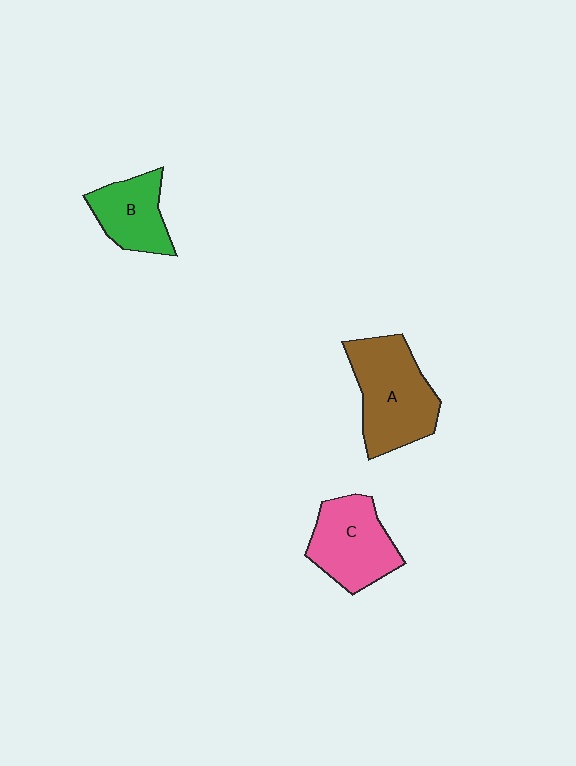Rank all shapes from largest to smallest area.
From largest to smallest: A (brown), C (pink), B (green).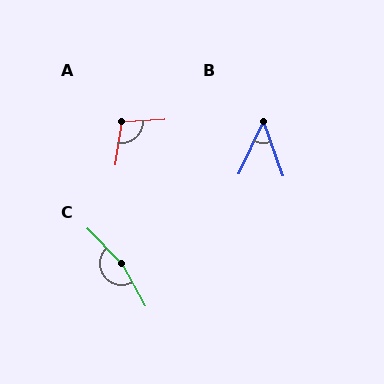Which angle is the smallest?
B, at approximately 44 degrees.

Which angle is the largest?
C, at approximately 165 degrees.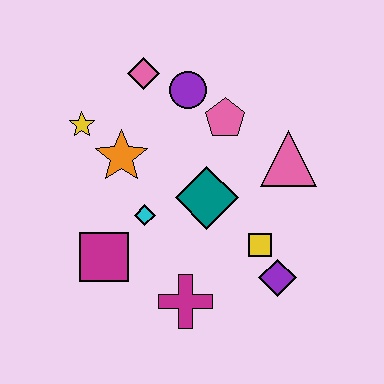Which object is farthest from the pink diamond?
The purple diamond is farthest from the pink diamond.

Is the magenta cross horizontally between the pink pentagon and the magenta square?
Yes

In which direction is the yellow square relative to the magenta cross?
The yellow square is to the right of the magenta cross.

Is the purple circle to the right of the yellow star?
Yes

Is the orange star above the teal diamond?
Yes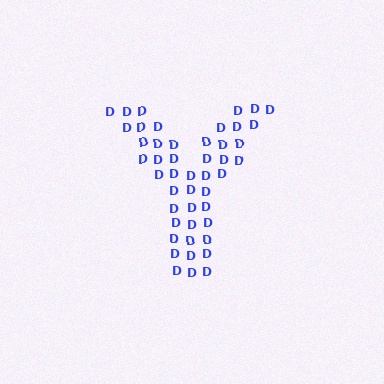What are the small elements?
The small elements are letter D's.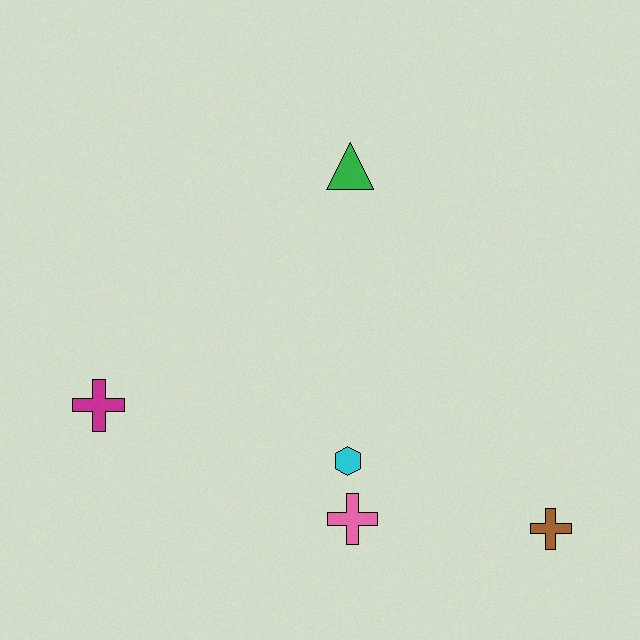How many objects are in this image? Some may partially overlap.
There are 5 objects.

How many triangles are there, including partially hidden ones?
There is 1 triangle.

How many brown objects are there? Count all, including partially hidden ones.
There is 1 brown object.